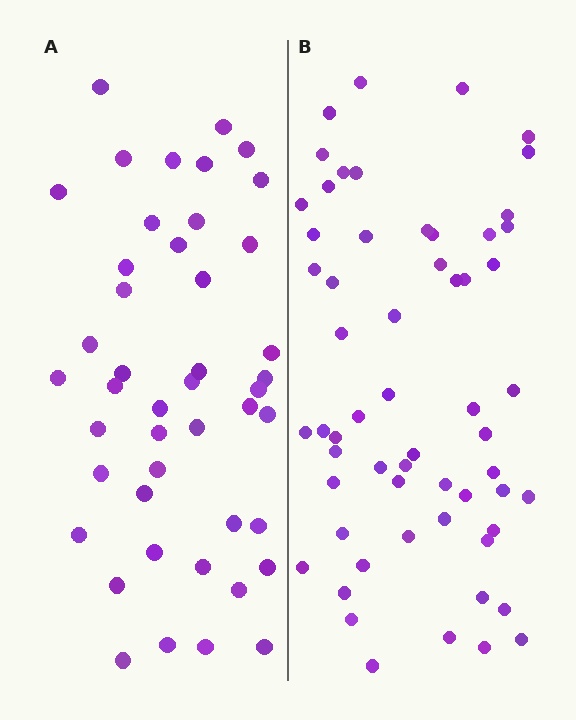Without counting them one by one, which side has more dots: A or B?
Region B (the right region) has more dots.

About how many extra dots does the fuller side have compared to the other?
Region B has approximately 15 more dots than region A.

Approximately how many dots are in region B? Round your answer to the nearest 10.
About 60 dots. (The exact count is 59, which rounds to 60.)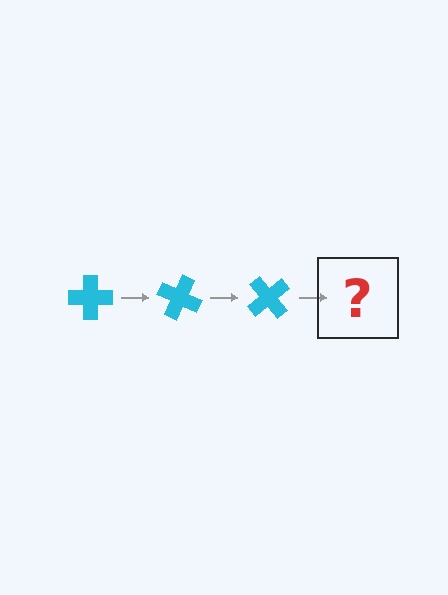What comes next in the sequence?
The next element should be a cyan cross rotated 75 degrees.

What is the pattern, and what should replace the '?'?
The pattern is that the cross rotates 25 degrees each step. The '?' should be a cyan cross rotated 75 degrees.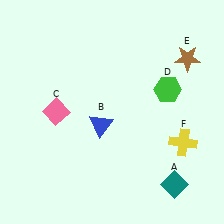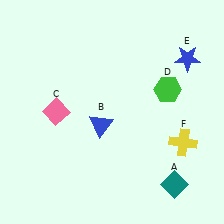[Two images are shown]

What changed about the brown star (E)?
In Image 1, E is brown. In Image 2, it changed to blue.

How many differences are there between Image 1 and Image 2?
There is 1 difference between the two images.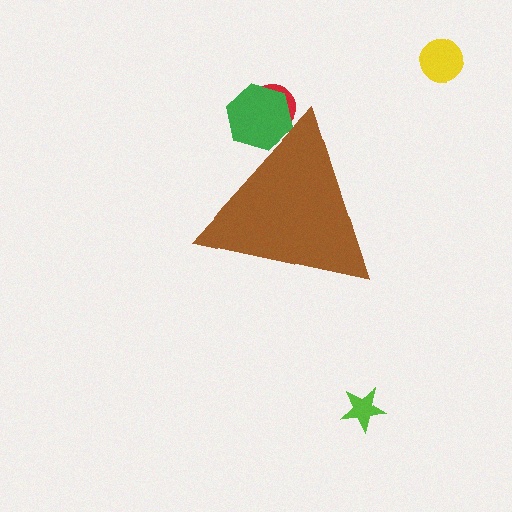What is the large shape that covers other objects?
A brown triangle.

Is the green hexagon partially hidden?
Yes, the green hexagon is partially hidden behind the brown triangle.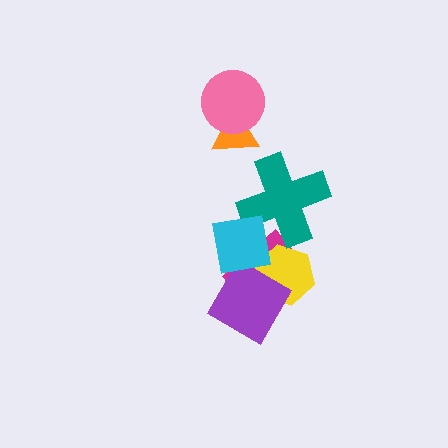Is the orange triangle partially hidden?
Yes, it is partially covered by another shape.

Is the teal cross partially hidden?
Yes, it is partially covered by another shape.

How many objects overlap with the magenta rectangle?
4 objects overlap with the magenta rectangle.